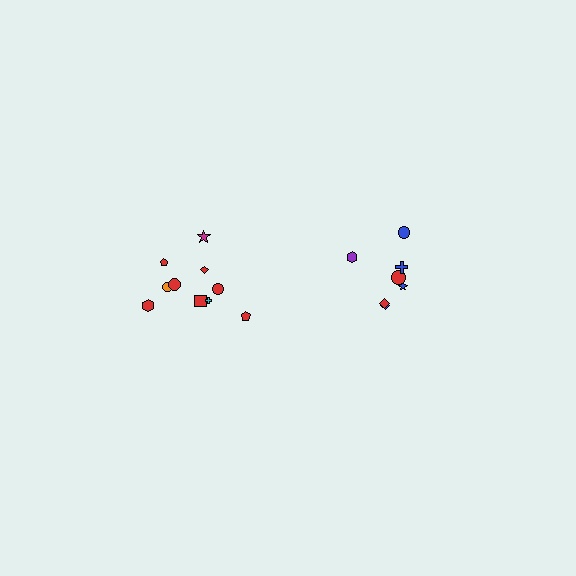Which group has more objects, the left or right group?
The left group.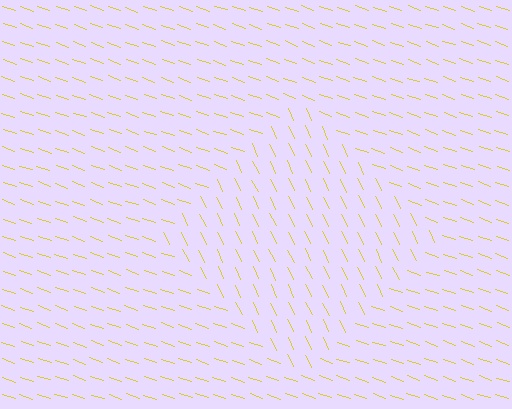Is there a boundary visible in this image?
Yes, there is a texture boundary formed by a change in line orientation.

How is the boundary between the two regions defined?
The boundary is defined purely by a change in line orientation (approximately 45 degrees difference). All lines are the same color and thickness.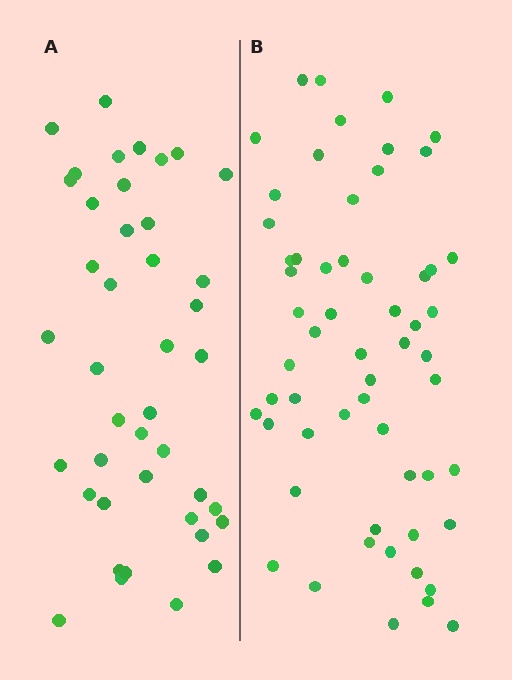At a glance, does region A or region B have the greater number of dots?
Region B (the right region) has more dots.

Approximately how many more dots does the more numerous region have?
Region B has approximately 15 more dots than region A.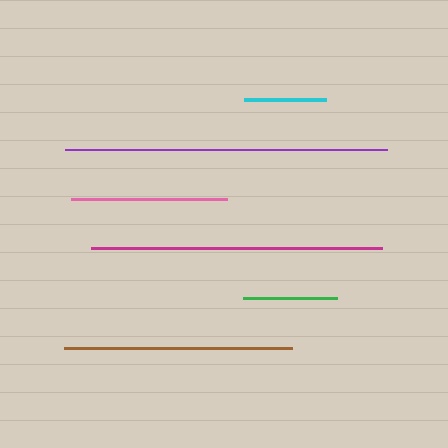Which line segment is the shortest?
The cyan line is the shortest at approximately 82 pixels.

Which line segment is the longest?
The purple line is the longest at approximately 323 pixels.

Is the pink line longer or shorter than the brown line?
The brown line is longer than the pink line.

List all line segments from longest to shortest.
From longest to shortest: purple, magenta, brown, pink, green, cyan.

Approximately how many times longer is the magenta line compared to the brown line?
The magenta line is approximately 1.3 times the length of the brown line.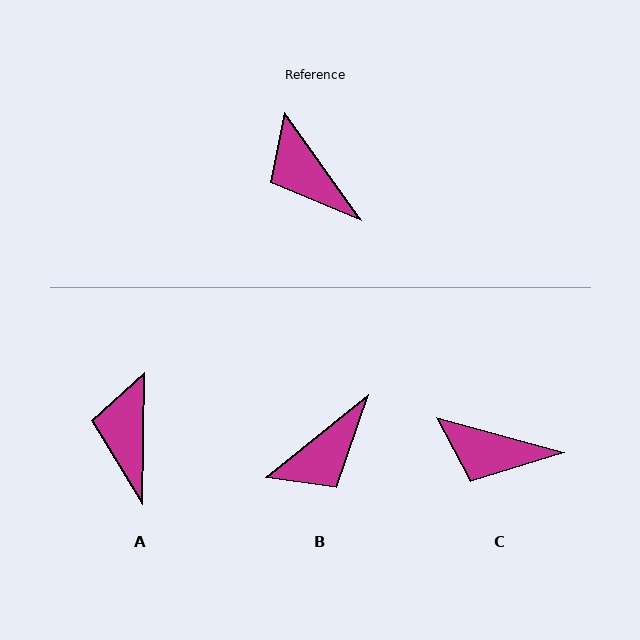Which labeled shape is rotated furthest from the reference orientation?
B, about 93 degrees away.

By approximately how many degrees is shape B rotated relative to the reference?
Approximately 93 degrees counter-clockwise.